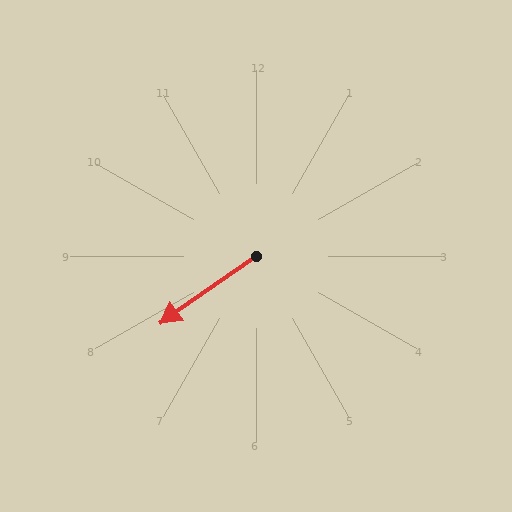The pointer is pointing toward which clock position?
Roughly 8 o'clock.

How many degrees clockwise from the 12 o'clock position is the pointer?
Approximately 235 degrees.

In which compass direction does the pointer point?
Southwest.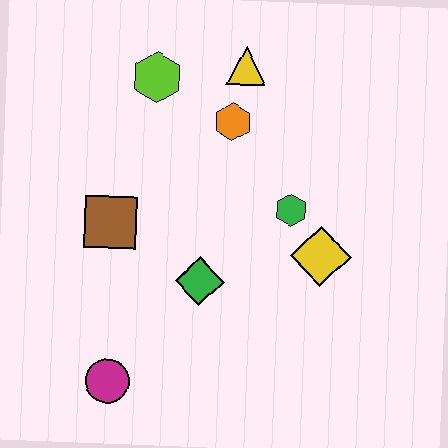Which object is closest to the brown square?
The green diamond is closest to the brown square.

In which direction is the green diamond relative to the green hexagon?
The green diamond is to the left of the green hexagon.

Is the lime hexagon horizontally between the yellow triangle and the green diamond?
No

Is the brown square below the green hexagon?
Yes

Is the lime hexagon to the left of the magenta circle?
No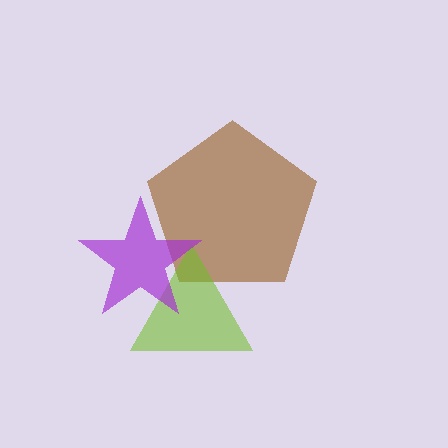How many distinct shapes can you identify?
There are 3 distinct shapes: a brown pentagon, a lime triangle, a purple star.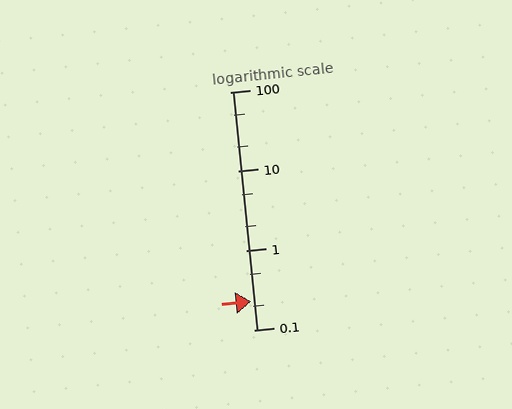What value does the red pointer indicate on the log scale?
The pointer indicates approximately 0.23.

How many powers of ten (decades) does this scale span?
The scale spans 3 decades, from 0.1 to 100.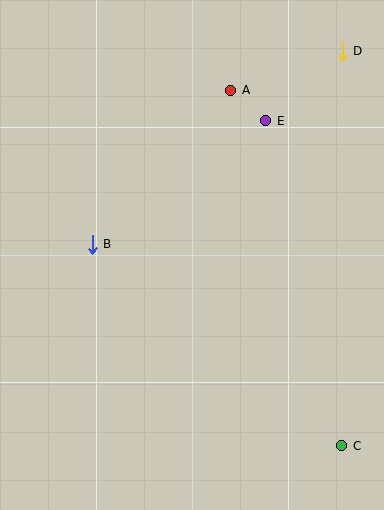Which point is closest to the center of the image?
Point B at (92, 244) is closest to the center.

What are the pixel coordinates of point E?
Point E is at (266, 121).